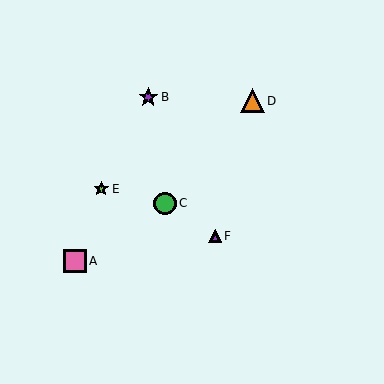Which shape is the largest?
The orange triangle (labeled D) is the largest.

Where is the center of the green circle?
The center of the green circle is at (165, 203).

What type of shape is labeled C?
Shape C is a green circle.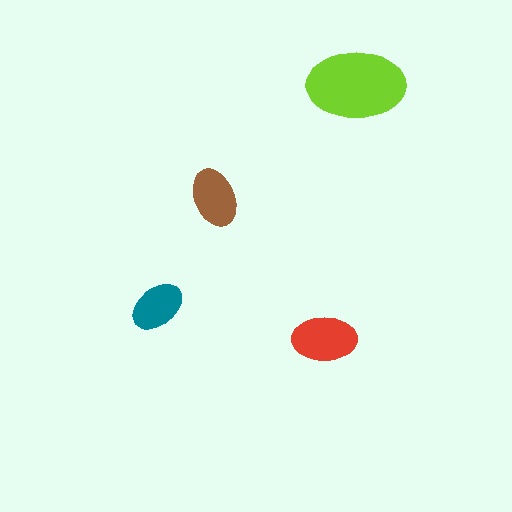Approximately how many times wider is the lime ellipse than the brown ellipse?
About 1.5 times wider.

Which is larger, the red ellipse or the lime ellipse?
The lime one.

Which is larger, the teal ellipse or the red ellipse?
The red one.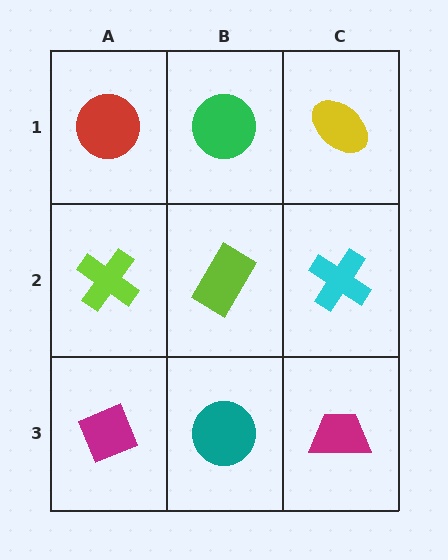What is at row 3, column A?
A magenta diamond.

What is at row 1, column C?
A yellow ellipse.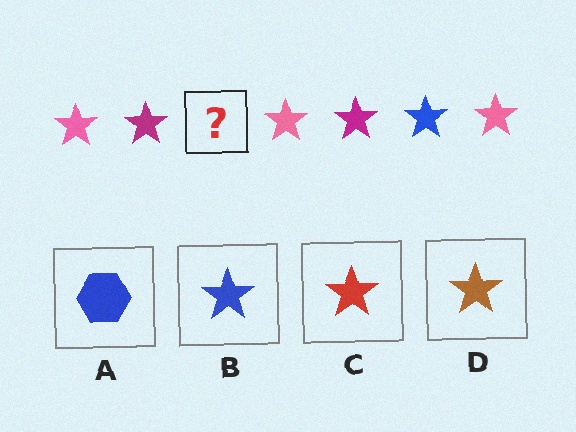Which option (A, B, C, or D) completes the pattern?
B.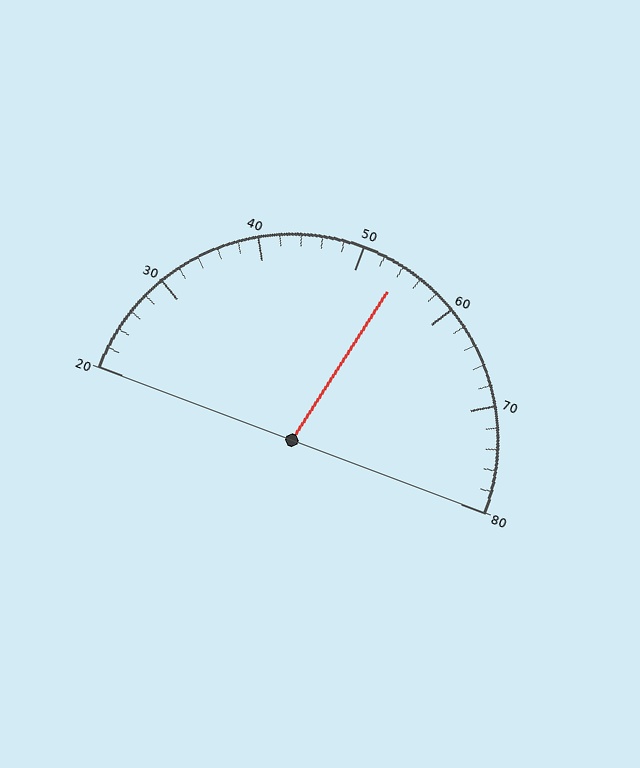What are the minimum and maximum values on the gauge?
The gauge ranges from 20 to 80.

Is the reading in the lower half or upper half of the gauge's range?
The reading is in the upper half of the range (20 to 80).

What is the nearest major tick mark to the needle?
The nearest major tick mark is 50.